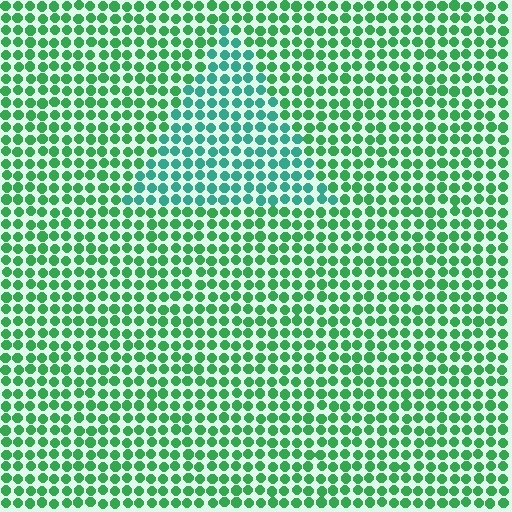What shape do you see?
I see a triangle.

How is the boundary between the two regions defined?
The boundary is defined purely by a slight shift in hue (about 32 degrees). Spacing, size, and orientation are identical on both sides.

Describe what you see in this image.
The image is filled with small green elements in a uniform arrangement. A triangle-shaped region is visible where the elements are tinted to a slightly different hue, forming a subtle color boundary.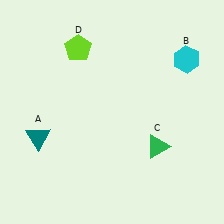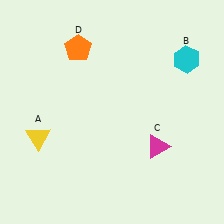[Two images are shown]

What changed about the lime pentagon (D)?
In Image 1, D is lime. In Image 2, it changed to orange.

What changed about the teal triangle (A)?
In Image 1, A is teal. In Image 2, it changed to yellow.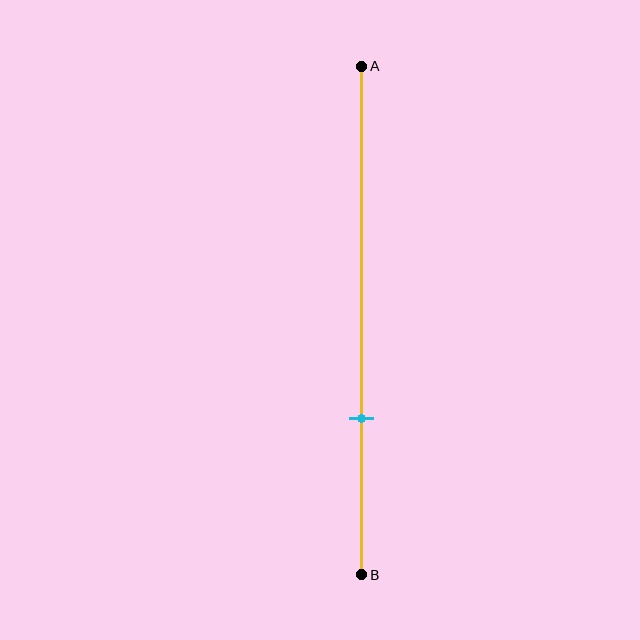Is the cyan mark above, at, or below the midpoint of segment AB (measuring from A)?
The cyan mark is below the midpoint of segment AB.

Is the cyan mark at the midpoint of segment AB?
No, the mark is at about 70% from A, not at the 50% midpoint.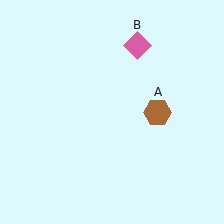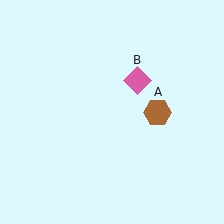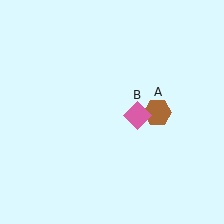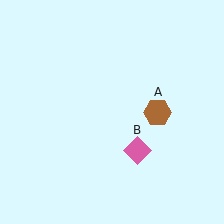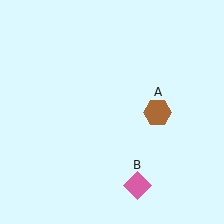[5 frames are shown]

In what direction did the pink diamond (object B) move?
The pink diamond (object B) moved down.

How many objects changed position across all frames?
1 object changed position: pink diamond (object B).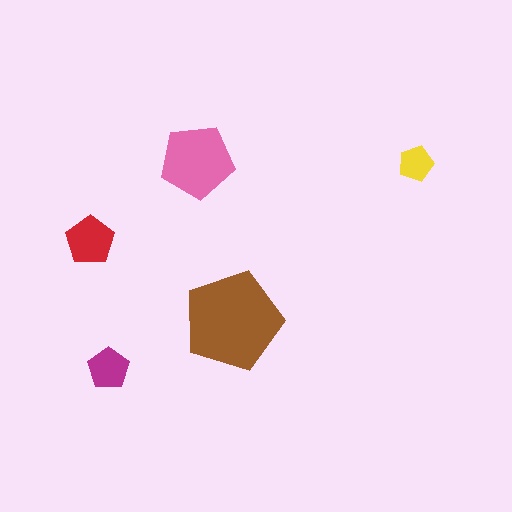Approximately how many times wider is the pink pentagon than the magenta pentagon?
About 2 times wider.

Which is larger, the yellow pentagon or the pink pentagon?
The pink one.